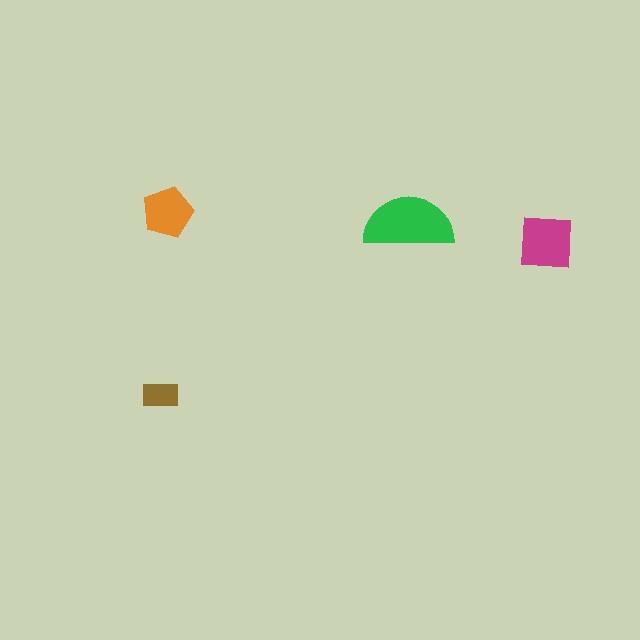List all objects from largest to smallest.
The green semicircle, the magenta square, the orange pentagon, the brown rectangle.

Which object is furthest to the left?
The brown rectangle is leftmost.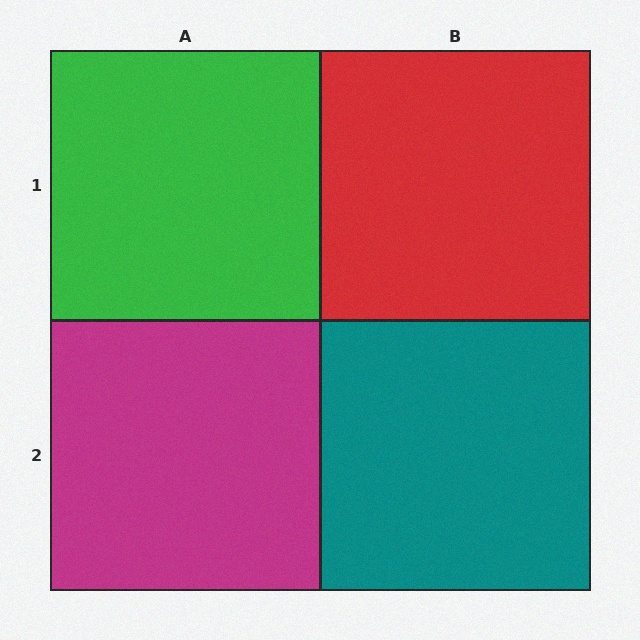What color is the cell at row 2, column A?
Magenta.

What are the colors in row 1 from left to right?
Green, red.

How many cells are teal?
1 cell is teal.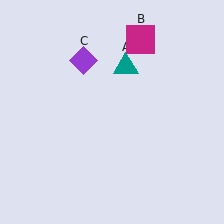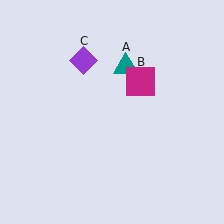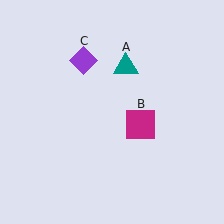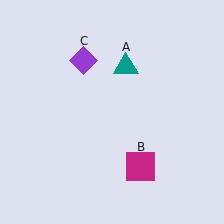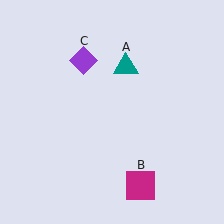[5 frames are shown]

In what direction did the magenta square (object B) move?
The magenta square (object B) moved down.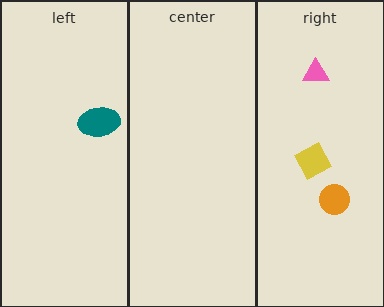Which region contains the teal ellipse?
The left region.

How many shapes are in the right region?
3.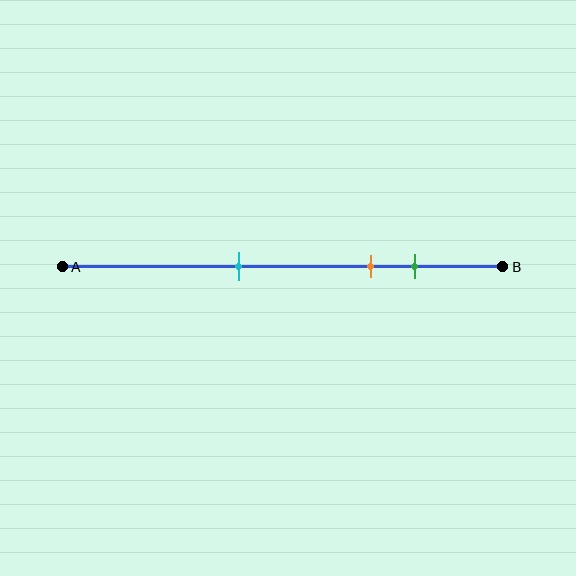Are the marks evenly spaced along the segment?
No, the marks are not evenly spaced.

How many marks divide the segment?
There are 3 marks dividing the segment.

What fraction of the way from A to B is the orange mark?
The orange mark is approximately 70% (0.7) of the way from A to B.